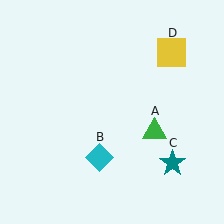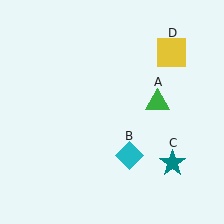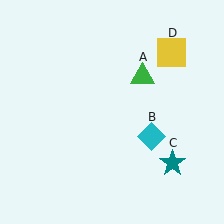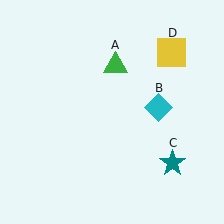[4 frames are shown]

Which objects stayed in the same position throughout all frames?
Teal star (object C) and yellow square (object D) remained stationary.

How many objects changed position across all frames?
2 objects changed position: green triangle (object A), cyan diamond (object B).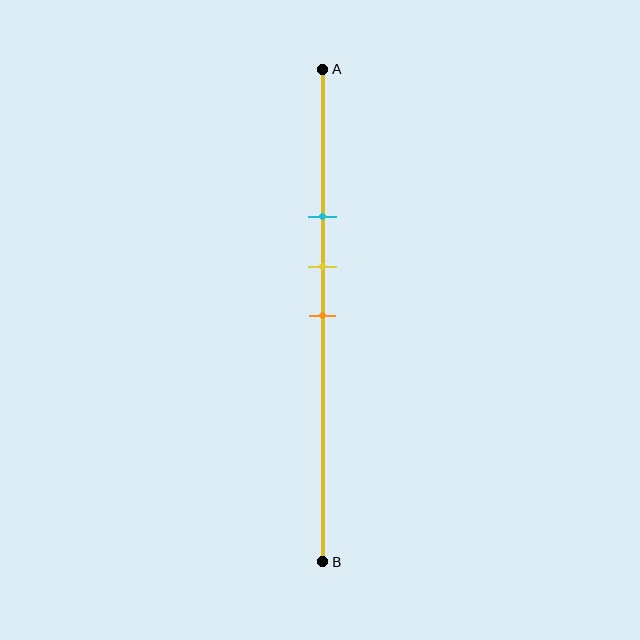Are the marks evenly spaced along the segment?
Yes, the marks are approximately evenly spaced.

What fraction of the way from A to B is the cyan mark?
The cyan mark is approximately 30% (0.3) of the way from A to B.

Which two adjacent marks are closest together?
The yellow and orange marks are the closest adjacent pair.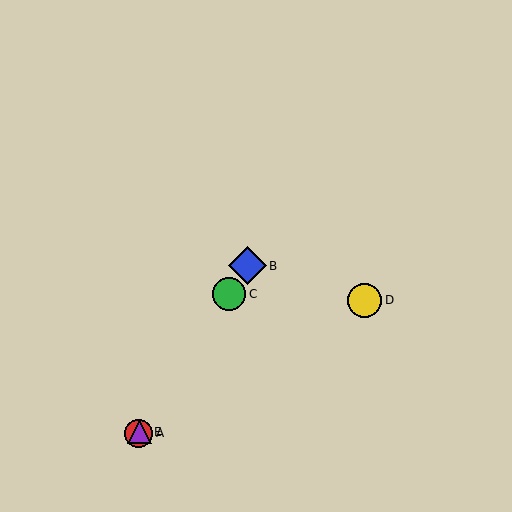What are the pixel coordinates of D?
Object D is at (364, 300).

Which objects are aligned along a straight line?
Objects A, B, C, E are aligned along a straight line.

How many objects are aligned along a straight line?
4 objects (A, B, C, E) are aligned along a straight line.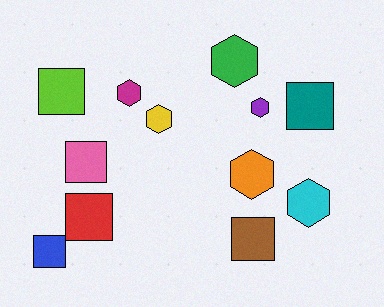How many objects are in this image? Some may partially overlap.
There are 12 objects.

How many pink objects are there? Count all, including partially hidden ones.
There is 1 pink object.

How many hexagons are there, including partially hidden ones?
There are 6 hexagons.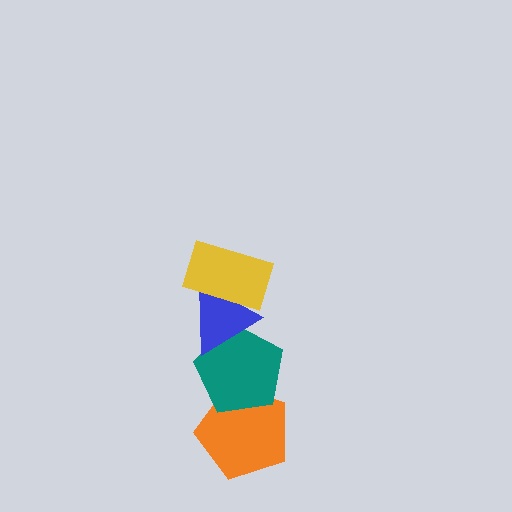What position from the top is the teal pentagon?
The teal pentagon is 3rd from the top.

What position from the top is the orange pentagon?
The orange pentagon is 4th from the top.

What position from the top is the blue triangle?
The blue triangle is 2nd from the top.